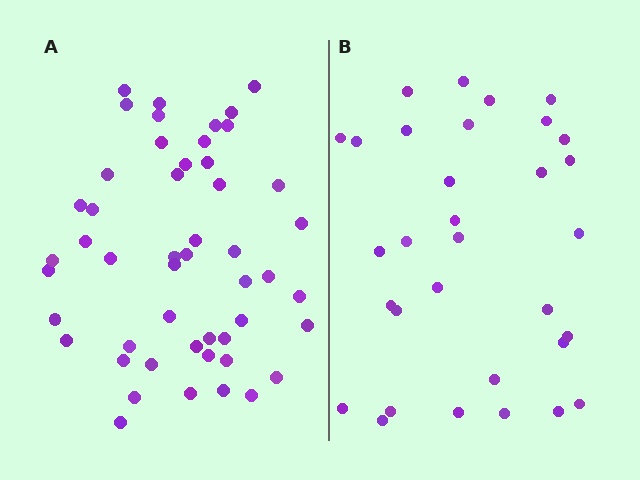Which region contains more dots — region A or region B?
Region A (the left region) has more dots.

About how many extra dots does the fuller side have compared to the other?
Region A has approximately 20 more dots than region B.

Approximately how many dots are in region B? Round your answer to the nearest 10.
About 30 dots. (The exact count is 32, which rounds to 30.)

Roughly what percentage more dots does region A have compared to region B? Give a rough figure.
About 55% more.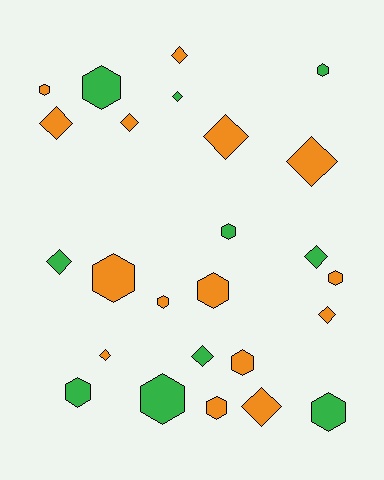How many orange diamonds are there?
There are 8 orange diamonds.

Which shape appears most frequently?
Hexagon, with 13 objects.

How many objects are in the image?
There are 25 objects.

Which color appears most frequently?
Orange, with 15 objects.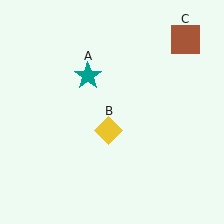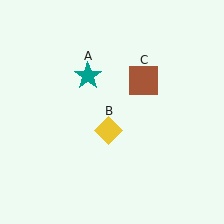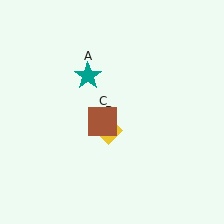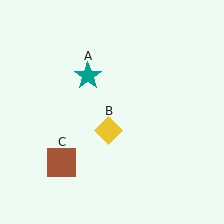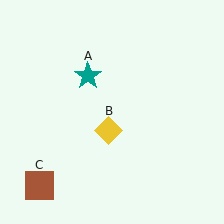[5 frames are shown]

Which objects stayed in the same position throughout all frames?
Teal star (object A) and yellow diamond (object B) remained stationary.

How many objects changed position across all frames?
1 object changed position: brown square (object C).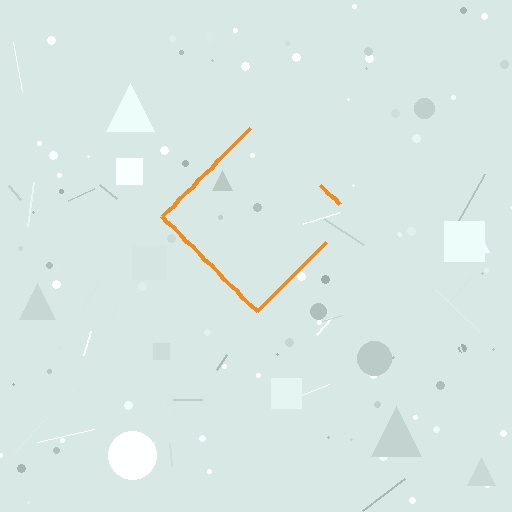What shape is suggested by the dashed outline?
The dashed outline suggests a diamond.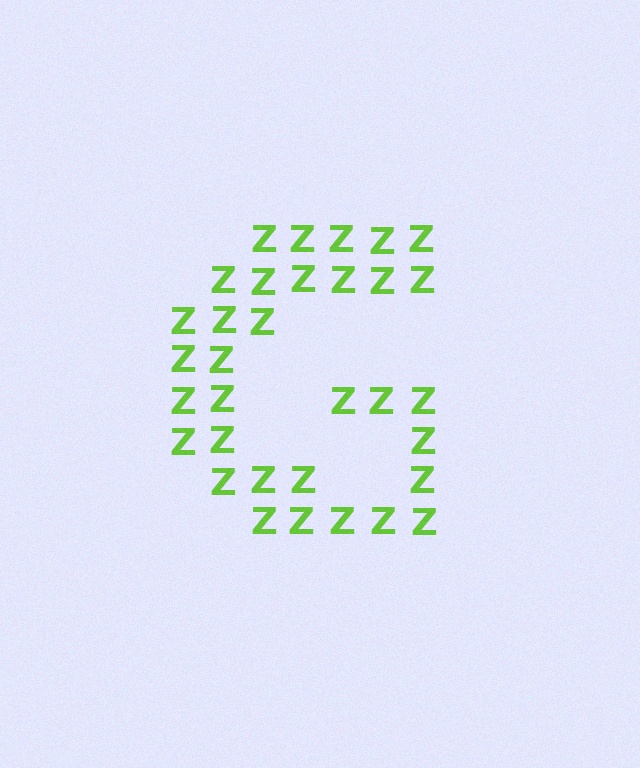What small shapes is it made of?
It is made of small letter Z's.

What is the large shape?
The large shape is the letter G.